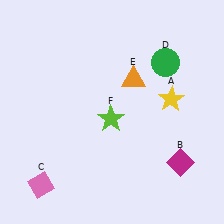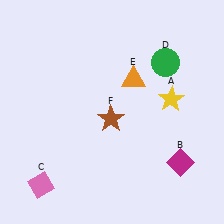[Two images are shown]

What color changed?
The star (F) changed from lime in Image 1 to brown in Image 2.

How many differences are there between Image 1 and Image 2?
There is 1 difference between the two images.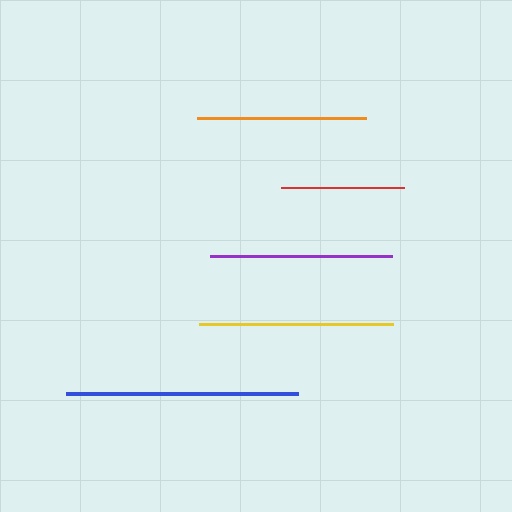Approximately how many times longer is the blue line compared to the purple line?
The blue line is approximately 1.3 times the length of the purple line.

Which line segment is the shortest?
The red line is the shortest at approximately 123 pixels.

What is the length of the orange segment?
The orange segment is approximately 169 pixels long.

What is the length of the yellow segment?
The yellow segment is approximately 194 pixels long.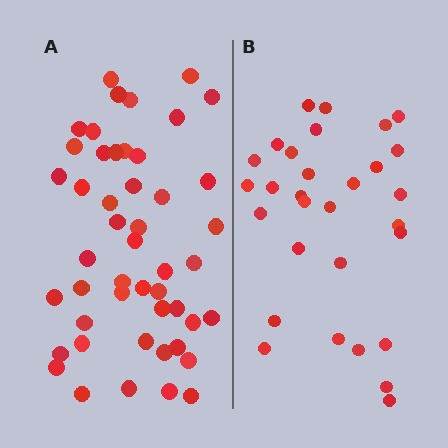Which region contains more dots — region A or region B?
Region A (the left region) has more dots.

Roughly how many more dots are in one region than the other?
Region A has approximately 20 more dots than region B.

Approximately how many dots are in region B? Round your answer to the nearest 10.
About 30 dots.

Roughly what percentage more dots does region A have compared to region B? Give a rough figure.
About 60% more.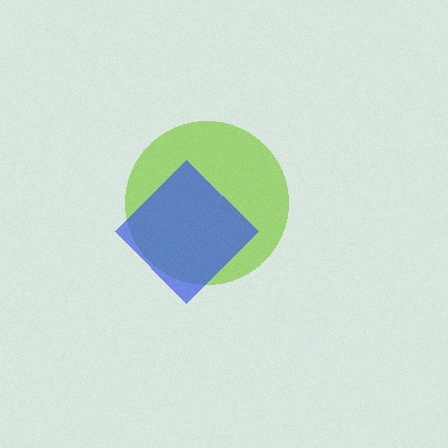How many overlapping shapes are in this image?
There are 2 overlapping shapes in the image.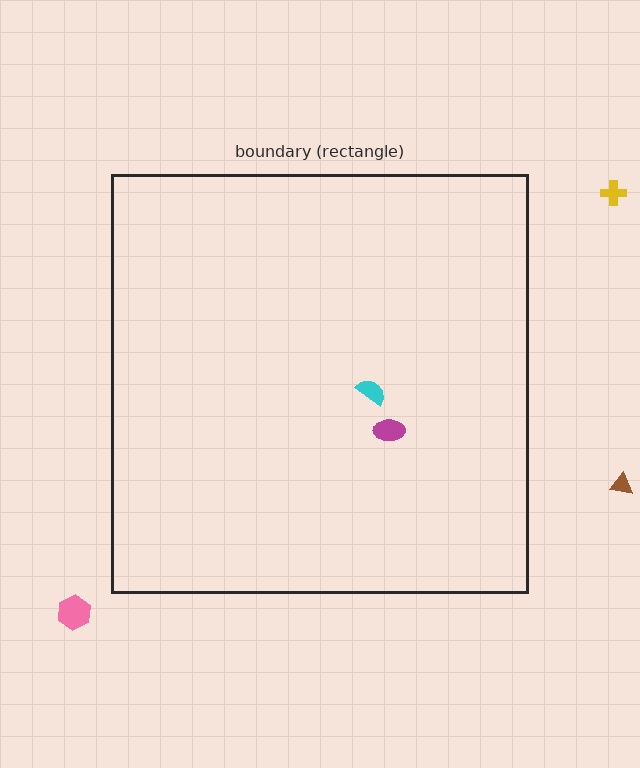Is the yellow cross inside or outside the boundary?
Outside.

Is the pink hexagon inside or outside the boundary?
Outside.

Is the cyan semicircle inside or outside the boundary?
Inside.